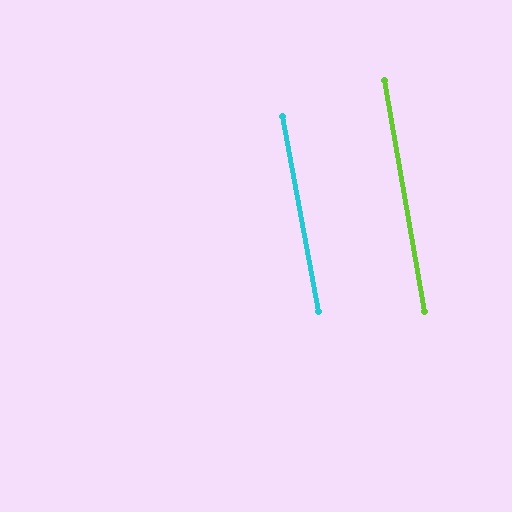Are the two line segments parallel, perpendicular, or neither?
Parallel — their directions differ by only 0.4°.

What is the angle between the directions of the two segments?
Approximately 0 degrees.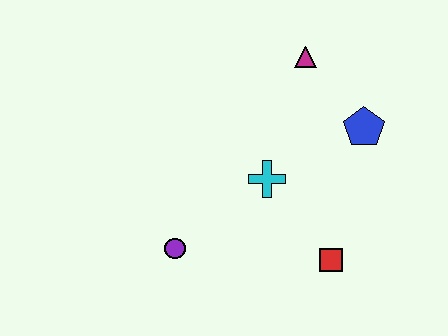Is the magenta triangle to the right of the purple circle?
Yes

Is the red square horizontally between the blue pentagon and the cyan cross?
Yes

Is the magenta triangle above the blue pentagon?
Yes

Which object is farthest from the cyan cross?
The magenta triangle is farthest from the cyan cross.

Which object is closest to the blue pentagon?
The magenta triangle is closest to the blue pentagon.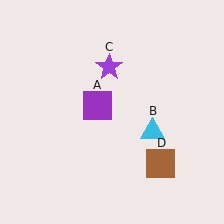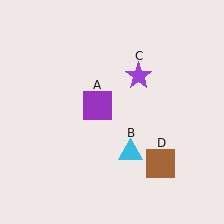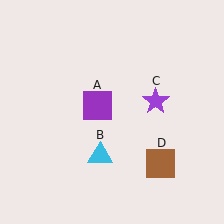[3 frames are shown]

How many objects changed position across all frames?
2 objects changed position: cyan triangle (object B), purple star (object C).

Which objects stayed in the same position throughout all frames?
Purple square (object A) and brown square (object D) remained stationary.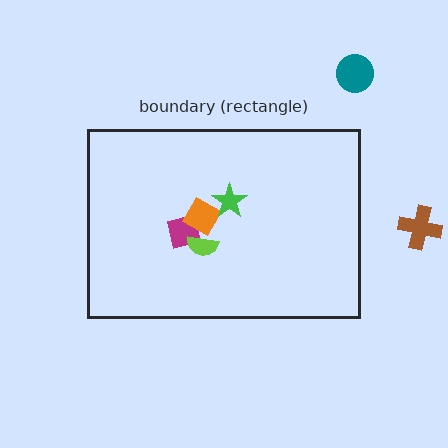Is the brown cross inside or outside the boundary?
Outside.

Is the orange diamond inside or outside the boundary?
Inside.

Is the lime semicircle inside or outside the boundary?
Inside.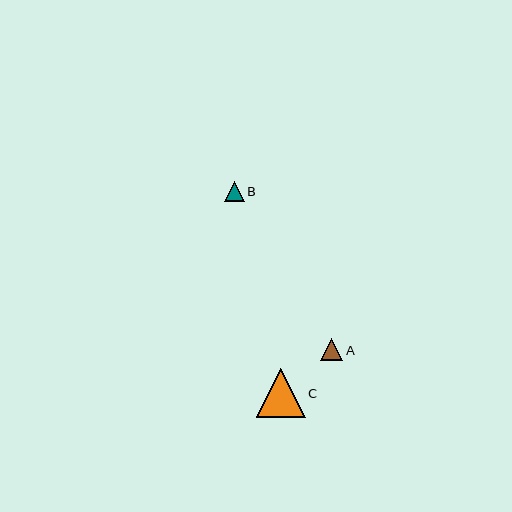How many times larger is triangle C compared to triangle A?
Triangle C is approximately 2.2 times the size of triangle A.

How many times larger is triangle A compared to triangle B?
Triangle A is approximately 1.1 times the size of triangle B.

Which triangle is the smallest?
Triangle B is the smallest with a size of approximately 20 pixels.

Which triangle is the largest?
Triangle C is the largest with a size of approximately 49 pixels.